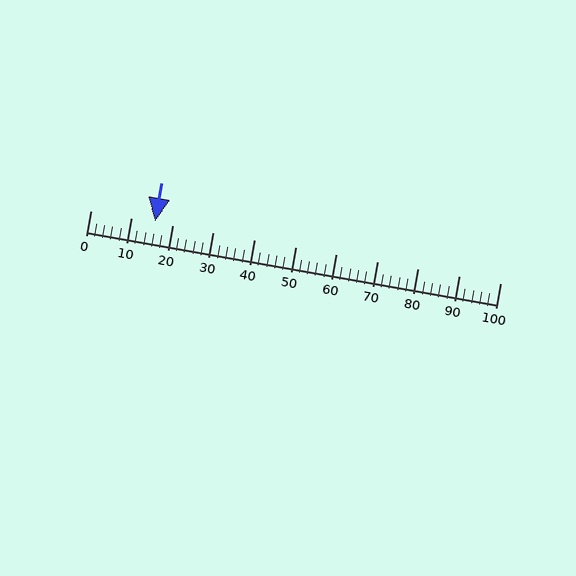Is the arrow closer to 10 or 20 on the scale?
The arrow is closer to 20.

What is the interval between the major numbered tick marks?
The major tick marks are spaced 10 units apart.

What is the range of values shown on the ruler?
The ruler shows values from 0 to 100.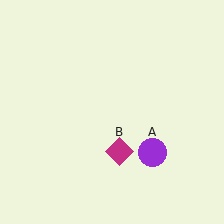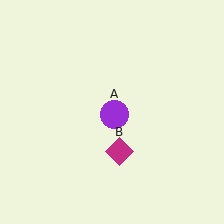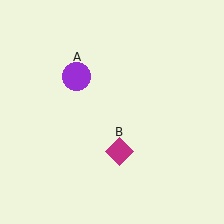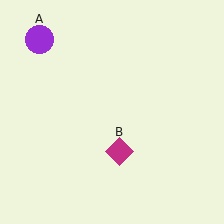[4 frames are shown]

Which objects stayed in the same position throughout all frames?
Magenta diamond (object B) remained stationary.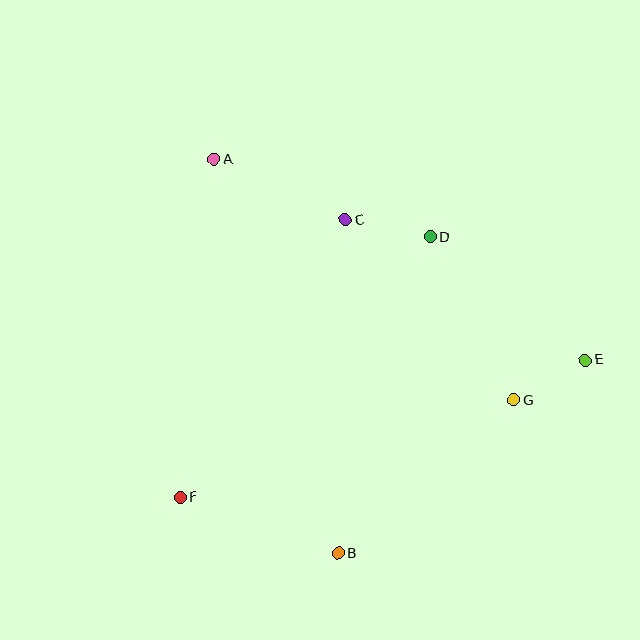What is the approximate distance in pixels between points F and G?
The distance between F and G is approximately 347 pixels.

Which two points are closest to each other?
Points E and G are closest to each other.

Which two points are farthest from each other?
Points E and F are farthest from each other.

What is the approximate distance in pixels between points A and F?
The distance between A and F is approximately 340 pixels.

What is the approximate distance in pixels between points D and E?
The distance between D and E is approximately 198 pixels.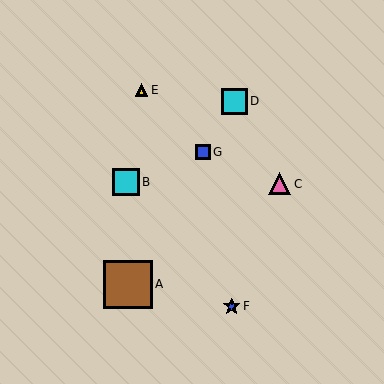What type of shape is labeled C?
Shape C is a pink triangle.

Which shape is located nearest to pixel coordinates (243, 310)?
The blue star (labeled F) at (232, 306) is nearest to that location.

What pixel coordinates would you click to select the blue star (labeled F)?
Click at (232, 306) to select the blue star F.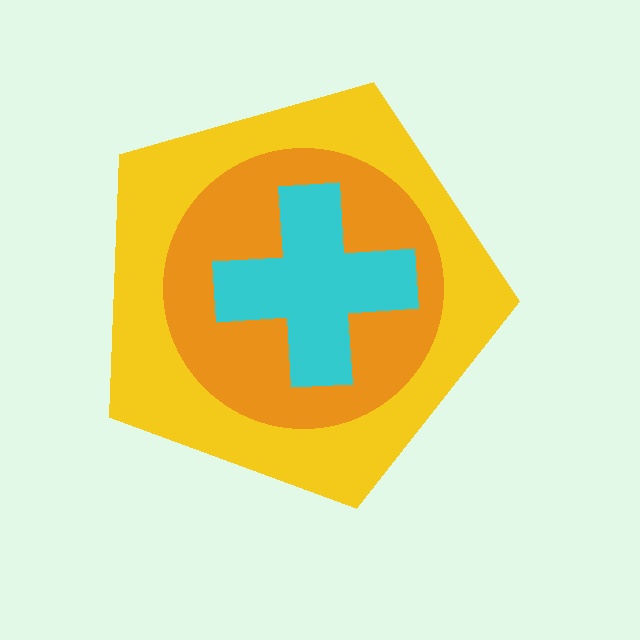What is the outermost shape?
The yellow pentagon.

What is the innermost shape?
The cyan cross.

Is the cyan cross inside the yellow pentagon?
Yes.